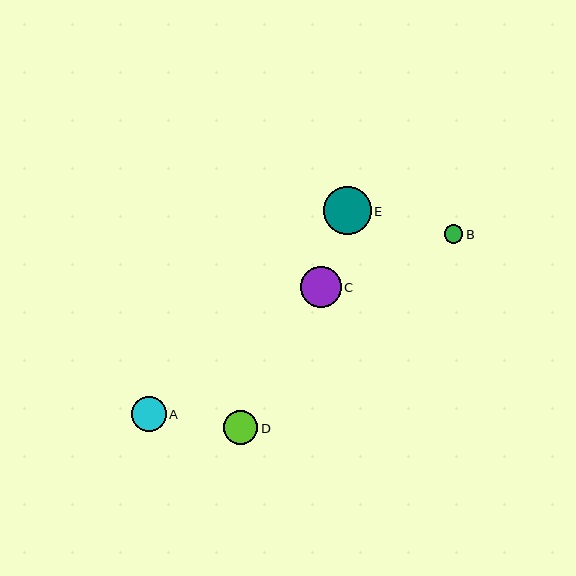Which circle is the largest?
Circle E is the largest with a size of approximately 48 pixels.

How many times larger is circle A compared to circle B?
Circle A is approximately 1.9 times the size of circle B.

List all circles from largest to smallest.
From largest to smallest: E, C, A, D, B.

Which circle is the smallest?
Circle B is the smallest with a size of approximately 18 pixels.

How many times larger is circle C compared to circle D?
Circle C is approximately 1.2 times the size of circle D.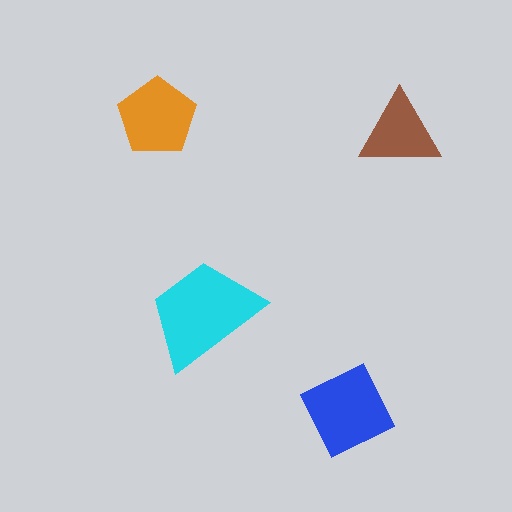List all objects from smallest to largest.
The brown triangle, the orange pentagon, the blue square, the cyan trapezoid.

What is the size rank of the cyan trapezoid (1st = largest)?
1st.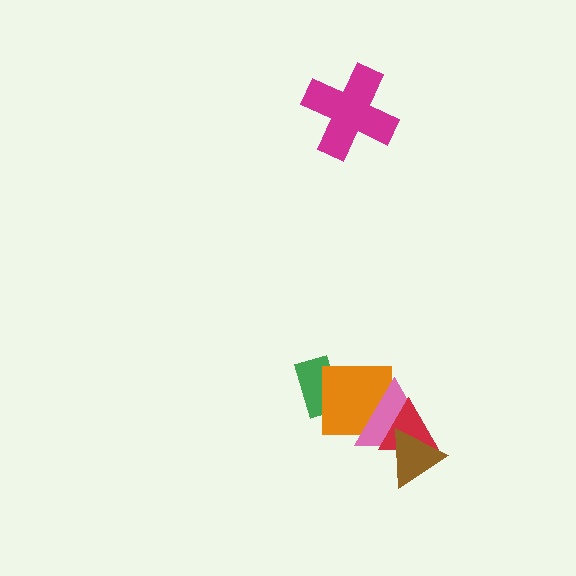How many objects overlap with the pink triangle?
3 objects overlap with the pink triangle.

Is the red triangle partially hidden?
Yes, it is partially covered by another shape.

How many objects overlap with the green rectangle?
1 object overlaps with the green rectangle.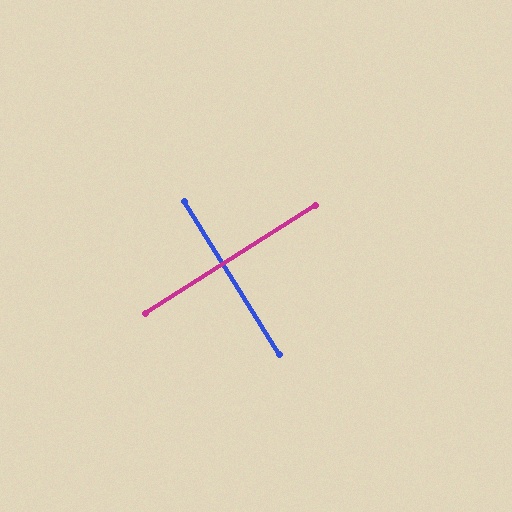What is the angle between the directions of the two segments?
Approximately 90 degrees.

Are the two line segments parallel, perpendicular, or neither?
Perpendicular — they meet at approximately 90°.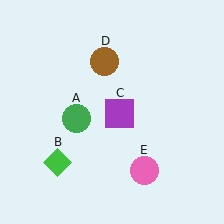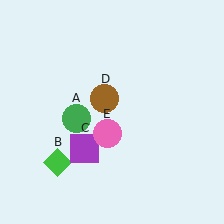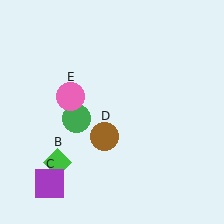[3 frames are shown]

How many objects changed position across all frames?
3 objects changed position: purple square (object C), brown circle (object D), pink circle (object E).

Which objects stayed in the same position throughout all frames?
Green circle (object A) and green diamond (object B) remained stationary.